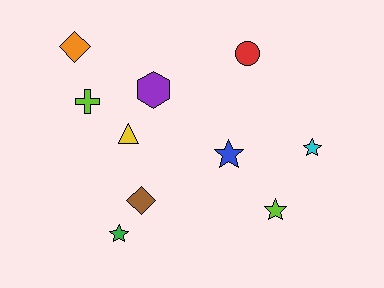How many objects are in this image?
There are 10 objects.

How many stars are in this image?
There are 4 stars.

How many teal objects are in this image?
There are no teal objects.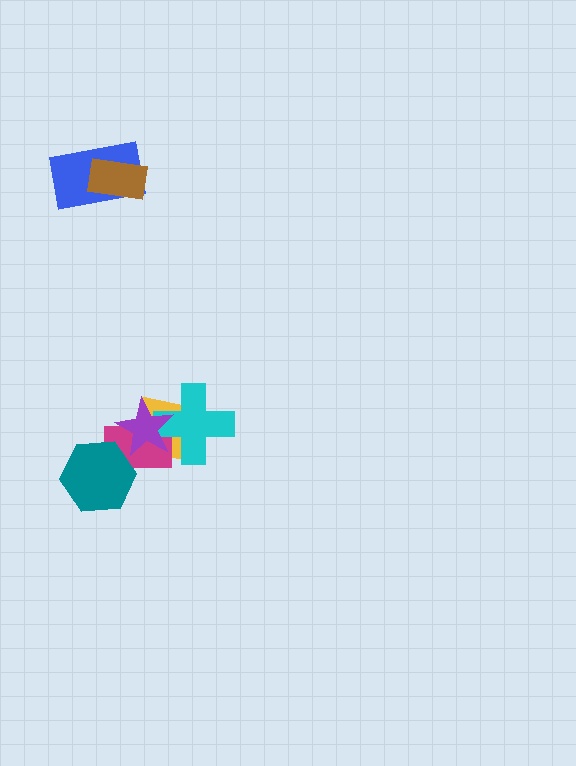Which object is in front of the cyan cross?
The purple star is in front of the cyan cross.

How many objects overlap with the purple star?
3 objects overlap with the purple star.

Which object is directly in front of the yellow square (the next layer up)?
The magenta rectangle is directly in front of the yellow square.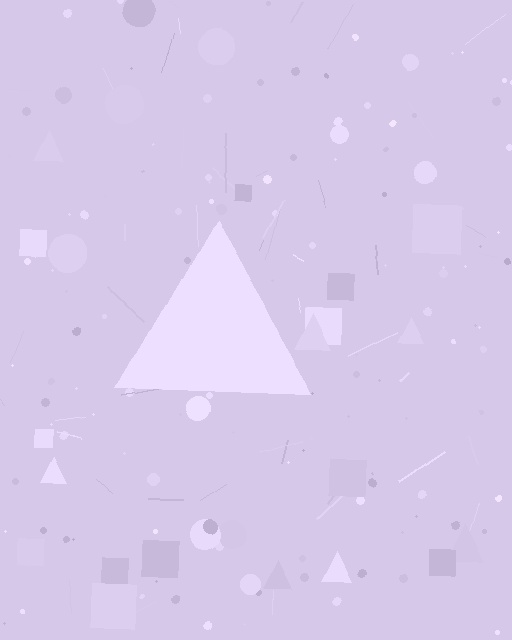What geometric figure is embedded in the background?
A triangle is embedded in the background.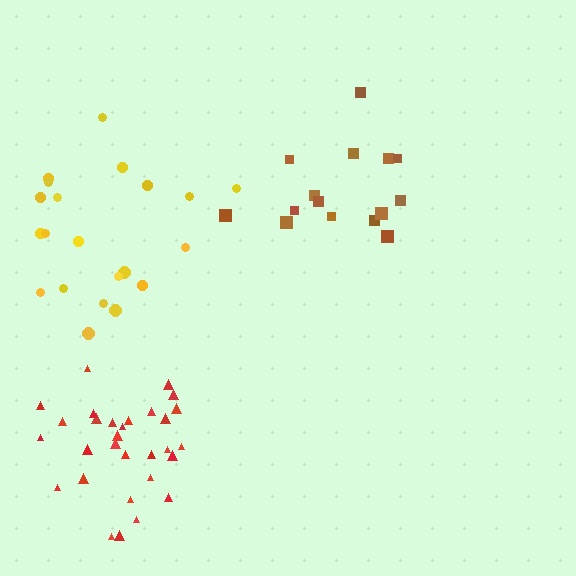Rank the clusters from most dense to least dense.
red, brown, yellow.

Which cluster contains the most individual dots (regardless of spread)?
Red (30).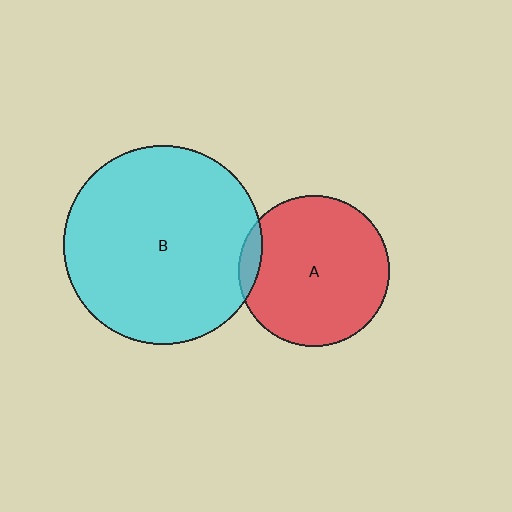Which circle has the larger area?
Circle B (cyan).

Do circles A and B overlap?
Yes.